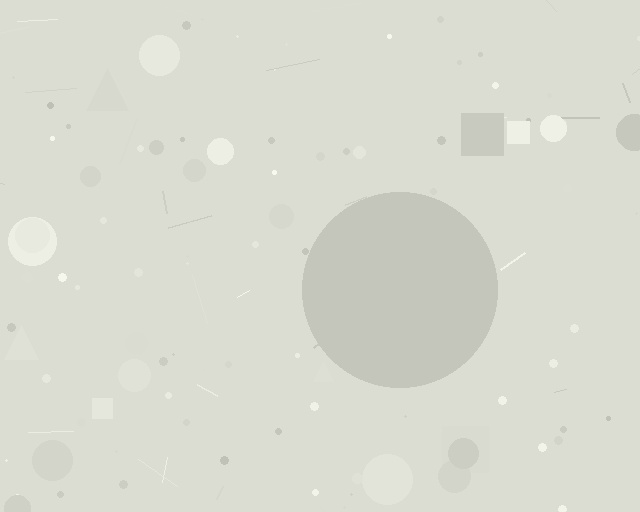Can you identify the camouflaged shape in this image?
The camouflaged shape is a circle.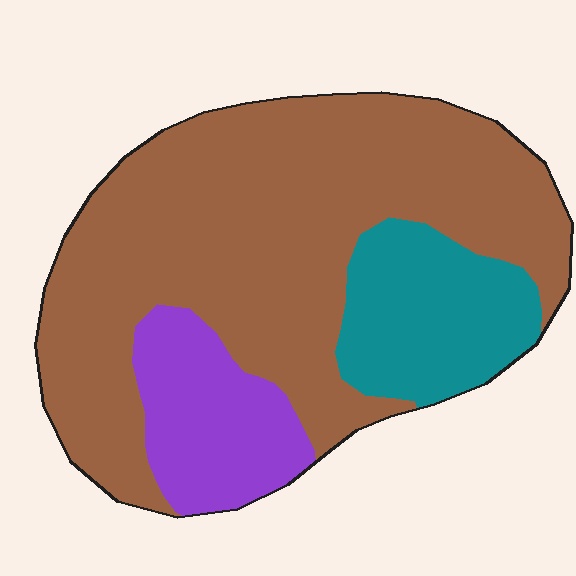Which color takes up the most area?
Brown, at roughly 70%.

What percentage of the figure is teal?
Teal covers 17% of the figure.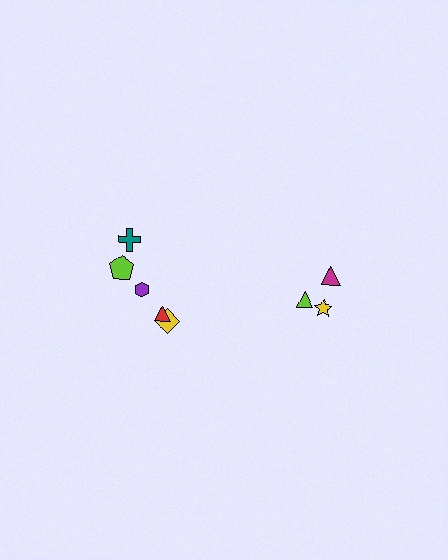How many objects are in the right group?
There are 3 objects.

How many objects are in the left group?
There are 5 objects.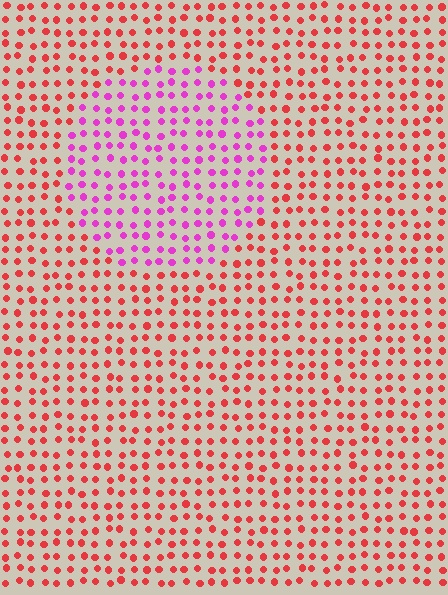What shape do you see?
I see a circle.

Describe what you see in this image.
The image is filled with small red elements in a uniform arrangement. A circle-shaped region is visible where the elements are tinted to a slightly different hue, forming a subtle color boundary.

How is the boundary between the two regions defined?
The boundary is defined purely by a slight shift in hue (about 50 degrees). Spacing, size, and orientation are identical on both sides.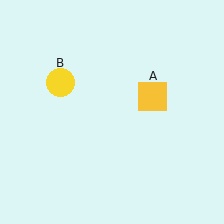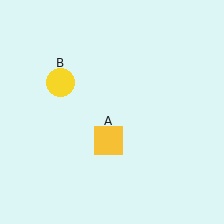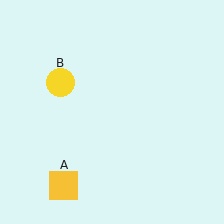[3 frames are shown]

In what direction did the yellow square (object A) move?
The yellow square (object A) moved down and to the left.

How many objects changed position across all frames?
1 object changed position: yellow square (object A).